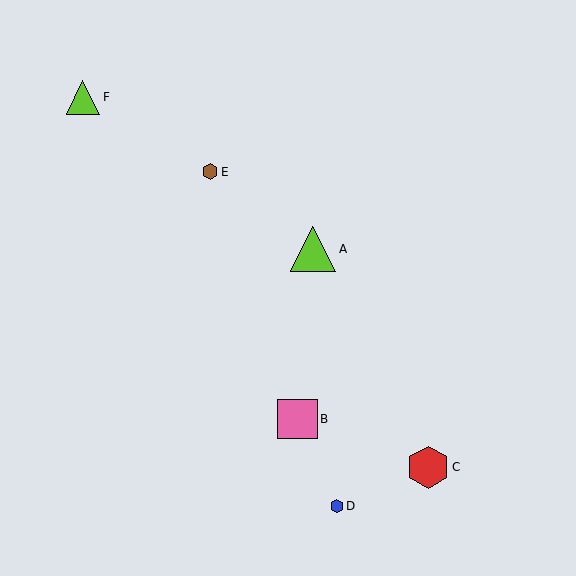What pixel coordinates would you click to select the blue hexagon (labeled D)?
Click at (337, 506) to select the blue hexagon D.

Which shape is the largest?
The lime triangle (labeled A) is the largest.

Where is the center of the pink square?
The center of the pink square is at (297, 419).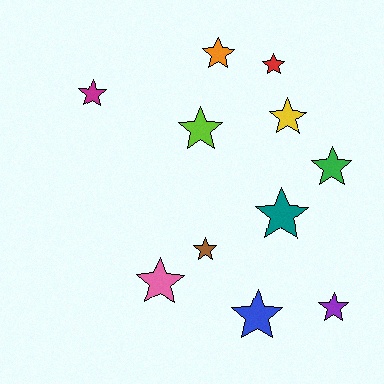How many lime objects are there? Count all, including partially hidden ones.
There is 1 lime object.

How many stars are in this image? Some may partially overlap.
There are 11 stars.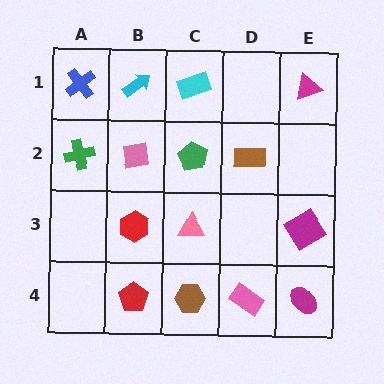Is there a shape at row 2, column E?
No, that cell is empty.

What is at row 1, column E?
A magenta triangle.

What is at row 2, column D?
A brown rectangle.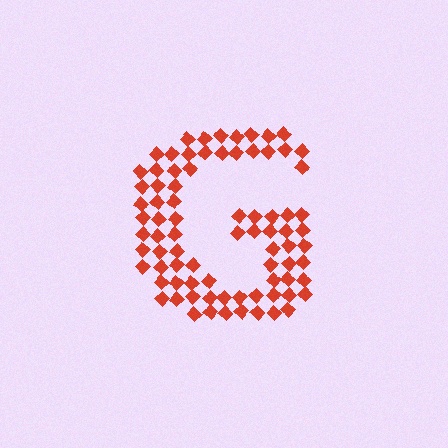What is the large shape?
The large shape is the letter G.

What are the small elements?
The small elements are diamonds.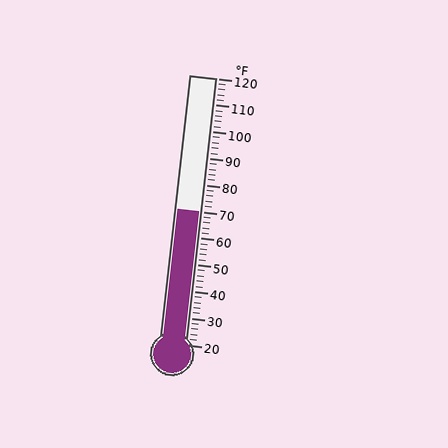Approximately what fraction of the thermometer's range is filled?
The thermometer is filled to approximately 50% of its range.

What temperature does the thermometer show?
The thermometer shows approximately 70°F.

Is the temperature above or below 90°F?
The temperature is below 90°F.